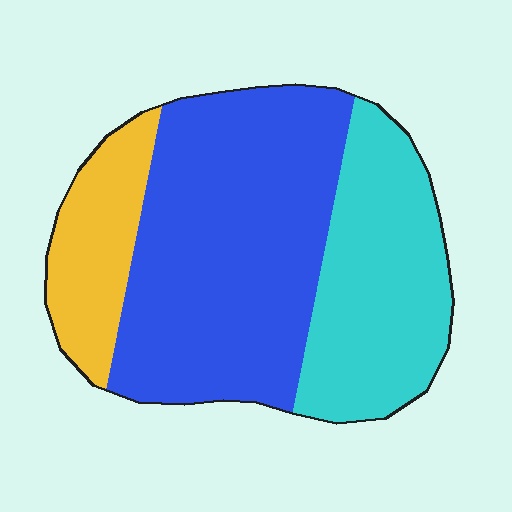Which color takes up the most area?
Blue, at roughly 55%.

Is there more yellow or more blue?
Blue.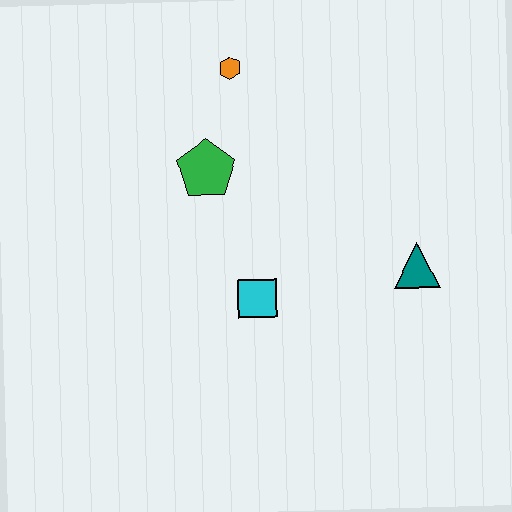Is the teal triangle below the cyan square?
No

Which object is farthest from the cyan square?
The orange hexagon is farthest from the cyan square.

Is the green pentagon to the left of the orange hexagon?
Yes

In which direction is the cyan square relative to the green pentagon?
The cyan square is below the green pentagon.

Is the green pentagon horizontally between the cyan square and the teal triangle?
No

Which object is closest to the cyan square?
The green pentagon is closest to the cyan square.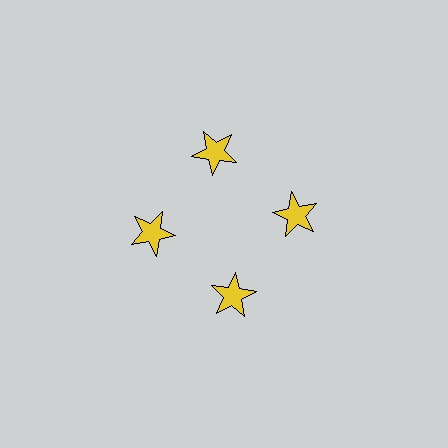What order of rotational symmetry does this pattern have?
This pattern has 4-fold rotational symmetry.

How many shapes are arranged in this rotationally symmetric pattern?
There are 4 shapes, arranged in 4 groups of 1.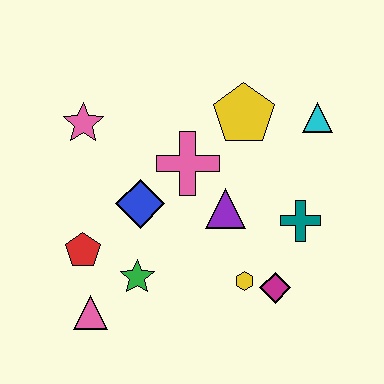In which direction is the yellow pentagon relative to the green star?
The yellow pentagon is above the green star.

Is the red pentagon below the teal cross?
Yes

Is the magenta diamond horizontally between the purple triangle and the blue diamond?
No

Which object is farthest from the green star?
The cyan triangle is farthest from the green star.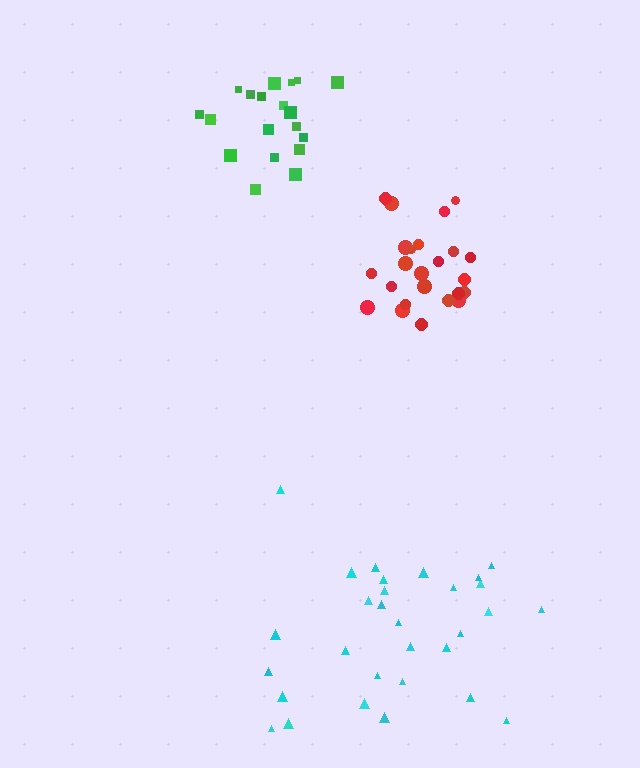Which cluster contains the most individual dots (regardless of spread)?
Cyan (30).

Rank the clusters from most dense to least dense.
red, green, cyan.